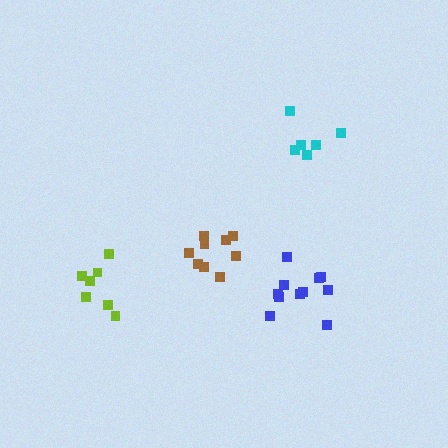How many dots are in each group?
Group 1: 6 dots, Group 2: 9 dots, Group 3: 11 dots, Group 4: 7 dots (33 total).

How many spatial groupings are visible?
There are 4 spatial groupings.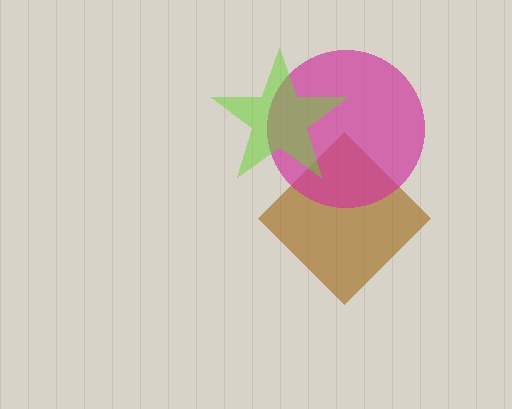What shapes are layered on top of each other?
The layered shapes are: a brown diamond, a magenta circle, a lime star.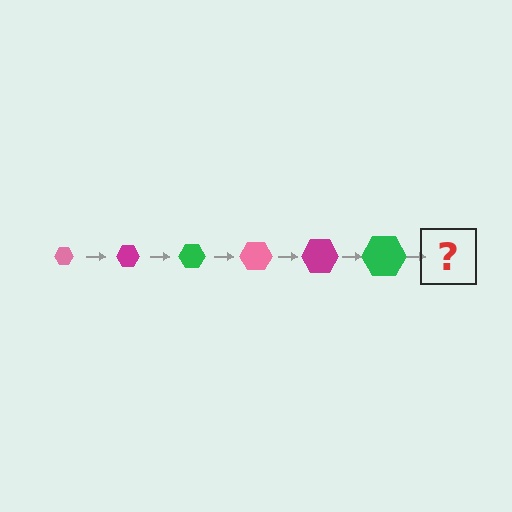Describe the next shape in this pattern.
It should be a pink hexagon, larger than the previous one.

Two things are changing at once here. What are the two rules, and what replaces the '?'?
The two rules are that the hexagon grows larger each step and the color cycles through pink, magenta, and green. The '?' should be a pink hexagon, larger than the previous one.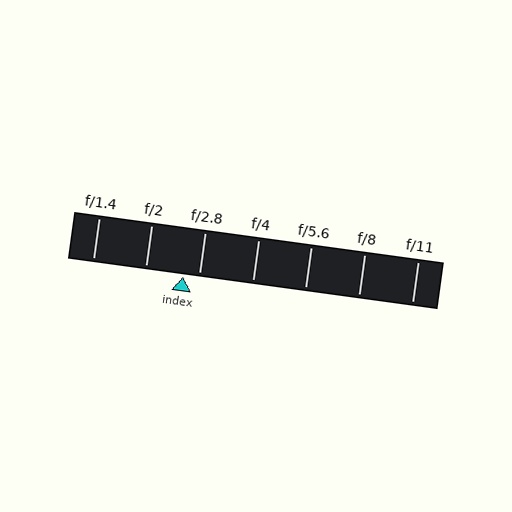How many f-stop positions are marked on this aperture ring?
There are 7 f-stop positions marked.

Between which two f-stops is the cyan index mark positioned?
The index mark is between f/2 and f/2.8.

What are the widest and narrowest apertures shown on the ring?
The widest aperture shown is f/1.4 and the narrowest is f/11.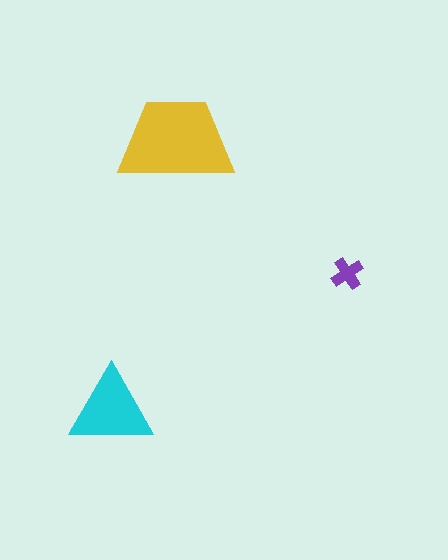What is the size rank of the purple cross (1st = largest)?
3rd.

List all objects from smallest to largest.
The purple cross, the cyan triangle, the yellow trapezoid.